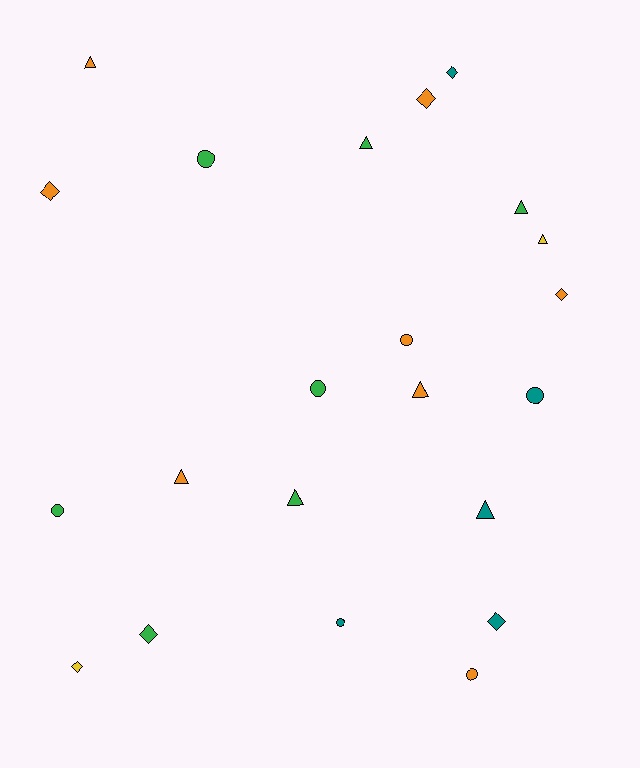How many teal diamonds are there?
There are 2 teal diamonds.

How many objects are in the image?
There are 22 objects.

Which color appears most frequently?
Orange, with 8 objects.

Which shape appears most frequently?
Triangle, with 8 objects.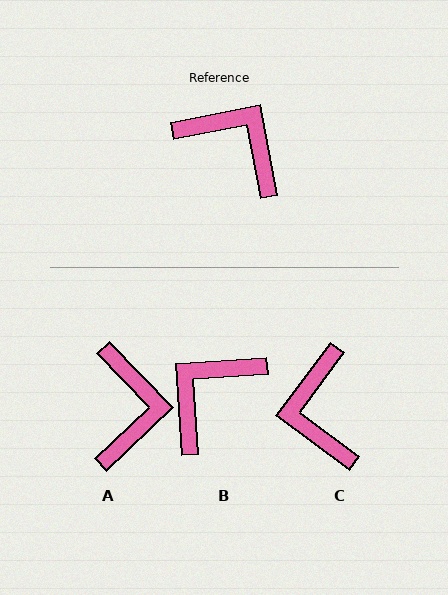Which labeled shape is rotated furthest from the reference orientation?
C, about 132 degrees away.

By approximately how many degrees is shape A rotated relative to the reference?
Approximately 57 degrees clockwise.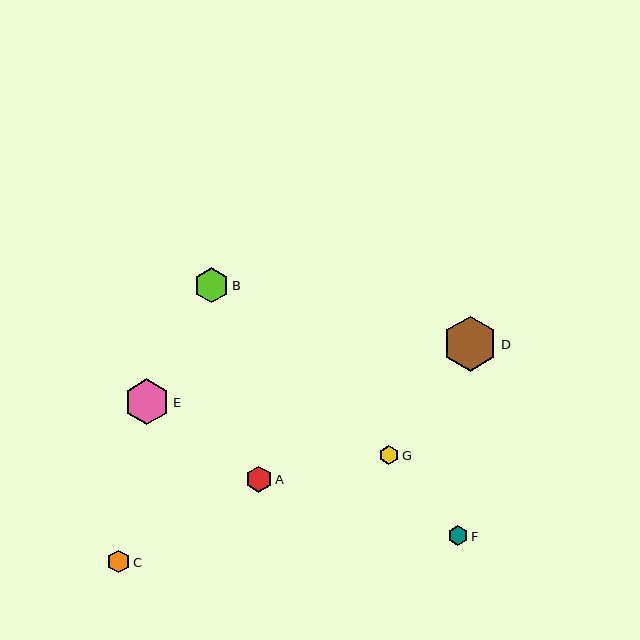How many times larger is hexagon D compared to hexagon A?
Hexagon D is approximately 2.1 times the size of hexagon A.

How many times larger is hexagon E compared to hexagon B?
Hexagon E is approximately 1.3 times the size of hexagon B.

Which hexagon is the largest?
Hexagon D is the largest with a size of approximately 55 pixels.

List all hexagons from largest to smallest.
From largest to smallest: D, E, B, A, C, G, F.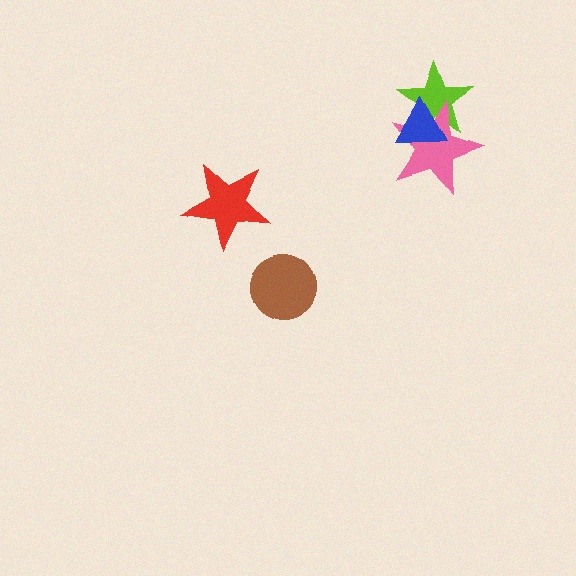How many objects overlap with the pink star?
2 objects overlap with the pink star.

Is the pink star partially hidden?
Yes, it is partially covered by another shape.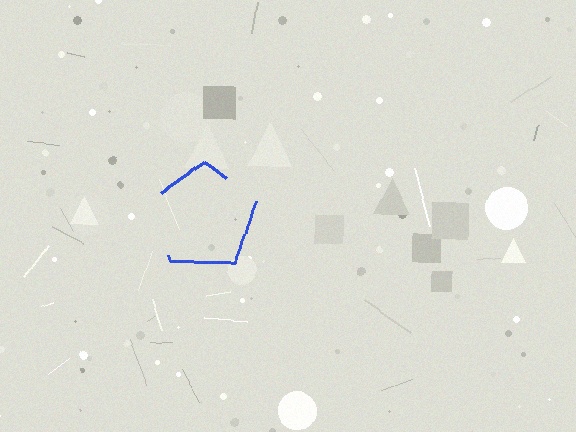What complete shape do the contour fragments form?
The contour fragments form a pentagon.